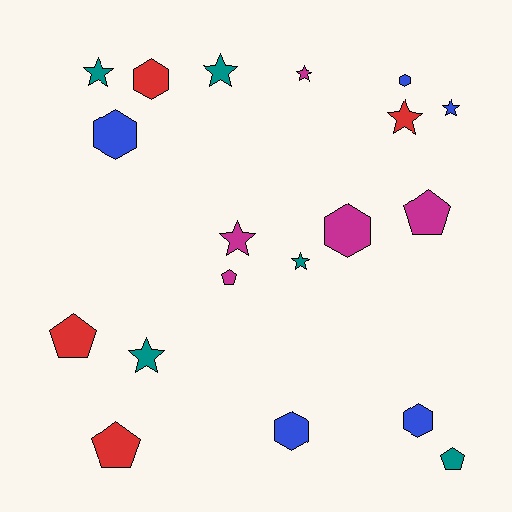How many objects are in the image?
There are 19 objects.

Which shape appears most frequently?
Star, with 8 objects.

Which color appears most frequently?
Magenta, with 5 objects.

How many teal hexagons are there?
There are no teal hexagons.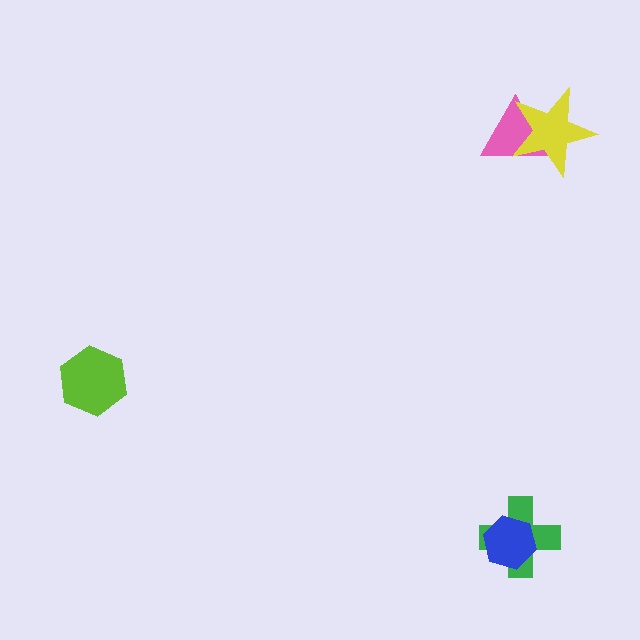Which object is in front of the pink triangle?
The yellow star is in front of the pink triangle.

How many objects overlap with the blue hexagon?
1 object overlaps with the blue hexagon.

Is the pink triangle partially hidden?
Yes, it is partially covered by another shape.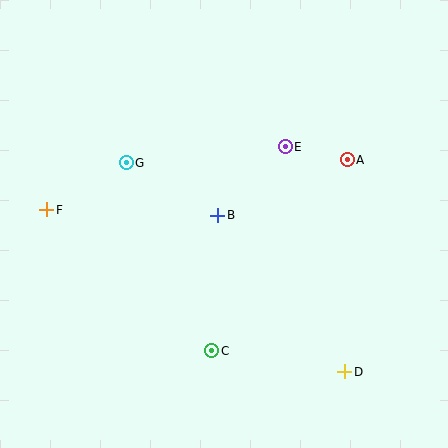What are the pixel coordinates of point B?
Point B is at (218, 215).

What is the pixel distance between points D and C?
The distance between D and C is 135 pixels.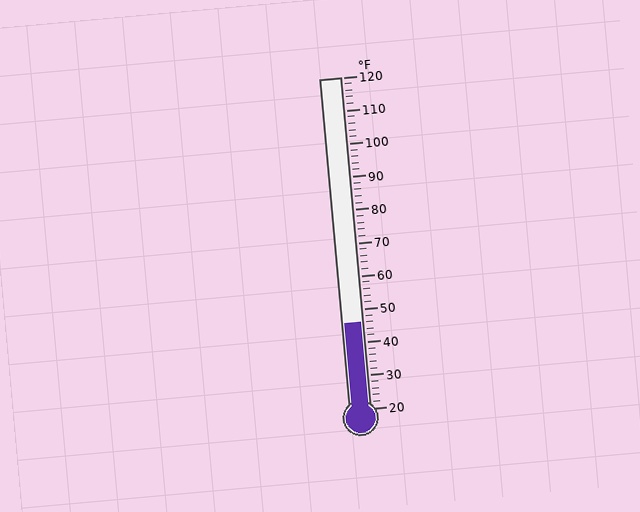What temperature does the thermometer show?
The thermometer shows approximately 46°F.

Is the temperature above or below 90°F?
The temperature is below 90°F.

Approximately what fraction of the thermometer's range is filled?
The thermometer is filled to approximately 25% of its range.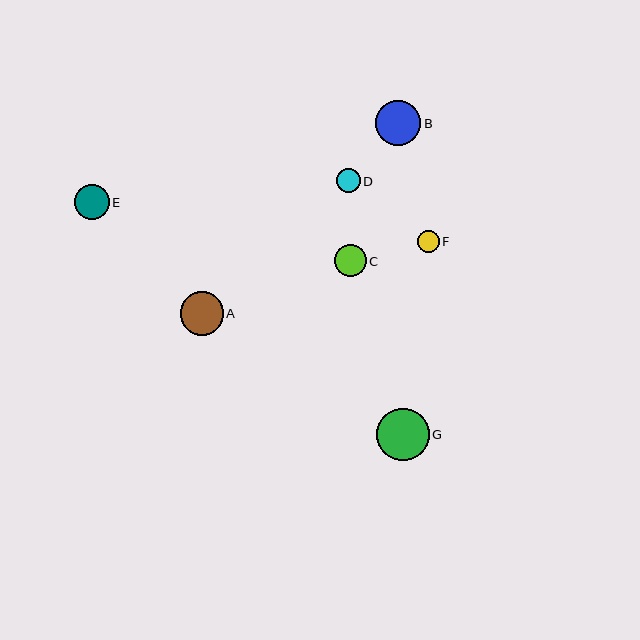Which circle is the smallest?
Circle F is the smallest with a size of approximately 22 pixels.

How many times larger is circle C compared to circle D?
Circle C is approximately 1.4 times the size of circle D.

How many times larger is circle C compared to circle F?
Circle C is approximately 1.5 times the size of circle F.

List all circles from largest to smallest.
From largest to smallest: G, B, A, E, C, D, F.